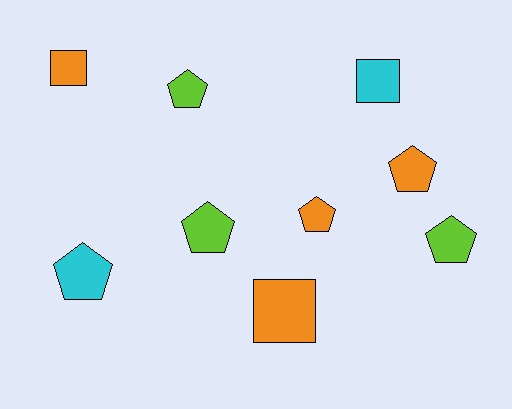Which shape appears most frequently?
Pentagon, with 6 objects.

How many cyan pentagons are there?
There is 1 cyan pentagon.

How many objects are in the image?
There are 9 objects.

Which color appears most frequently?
Orange, with 4 objects.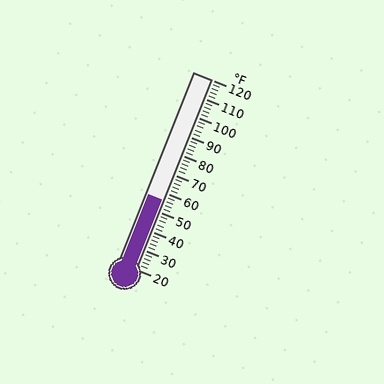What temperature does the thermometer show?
The thermometer shows approximately 56°F.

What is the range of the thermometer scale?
The thermometer scale ranges from 20°F to 120°F.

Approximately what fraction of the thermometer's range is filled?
The thermometer is filled to approximately 35% of its range.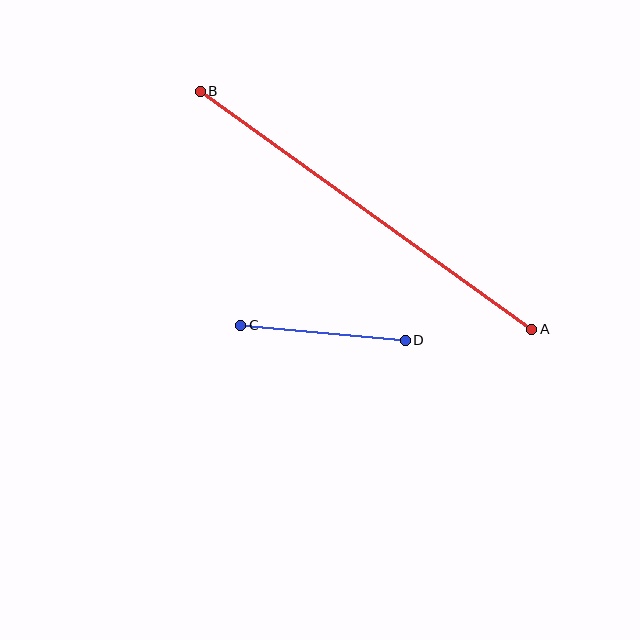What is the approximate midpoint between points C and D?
The midpoint is at approximately (323, 333) pixels.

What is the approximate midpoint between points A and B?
The midpoint is at approximately (366, 210) pixels.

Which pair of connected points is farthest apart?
Points A and B are farthest apart.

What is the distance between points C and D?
The distance is approximately 165 pixels.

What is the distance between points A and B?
The distance is approximately 408 pixels.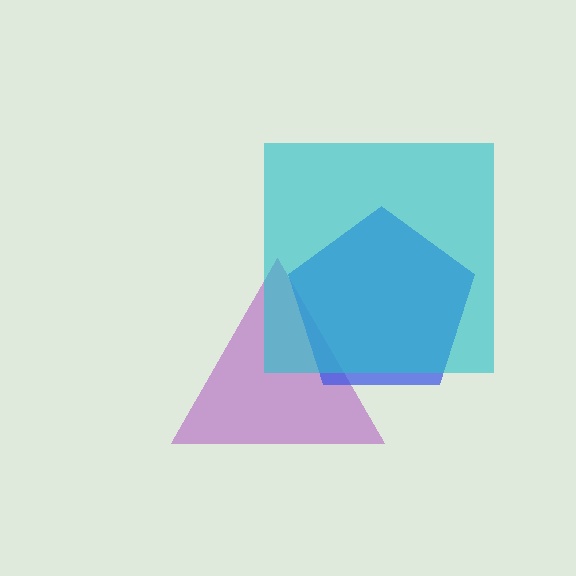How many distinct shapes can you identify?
There are 3 distinct shapes: a purple triangle, a blue pentagon, a cyan square.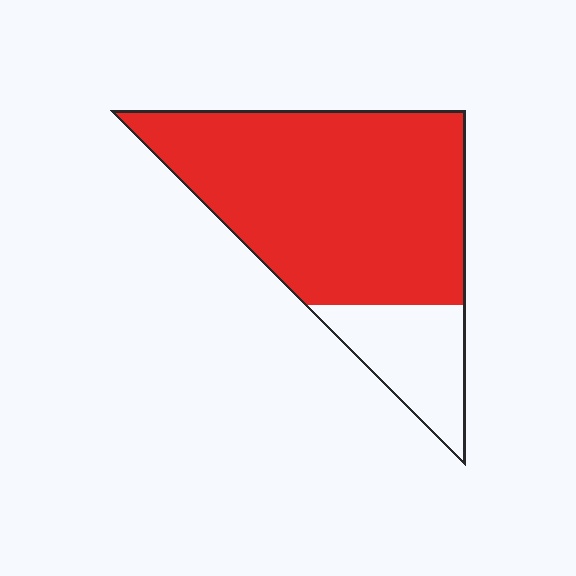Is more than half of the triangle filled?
Yes.